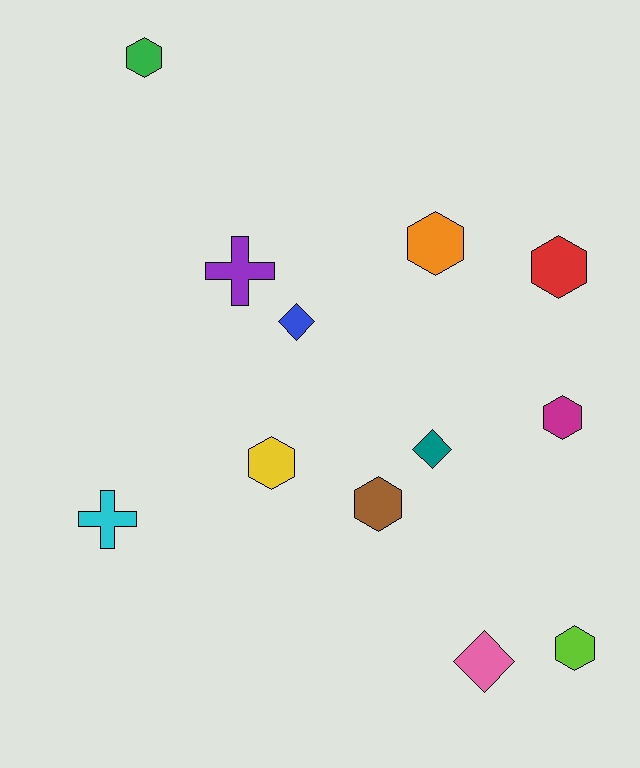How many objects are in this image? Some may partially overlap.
There are 12 objects.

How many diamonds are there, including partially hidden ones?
There are 3 diamonds.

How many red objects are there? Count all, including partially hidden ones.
There is 1 red object.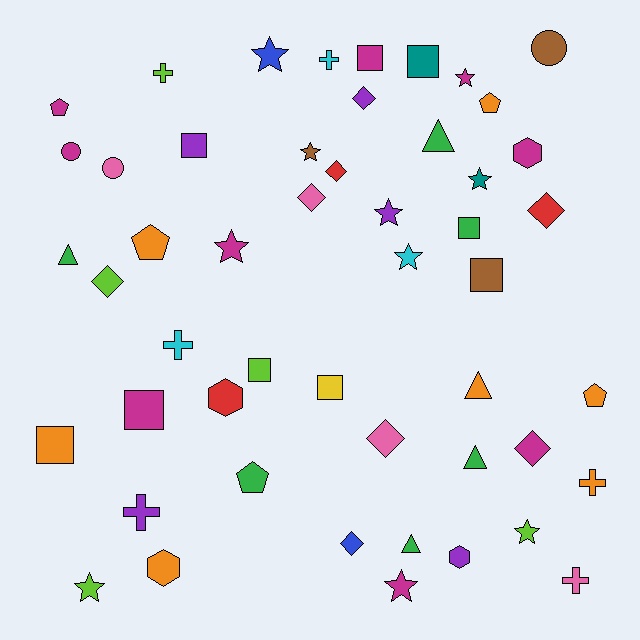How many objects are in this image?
There are 50 objects.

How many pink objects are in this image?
There are 4 pink objects.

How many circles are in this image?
There are 3 circles.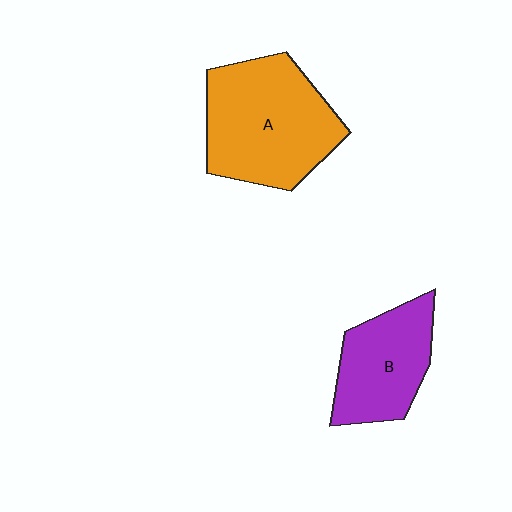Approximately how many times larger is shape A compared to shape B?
Approximately 1.5 times.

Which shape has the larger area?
Shape A (orange).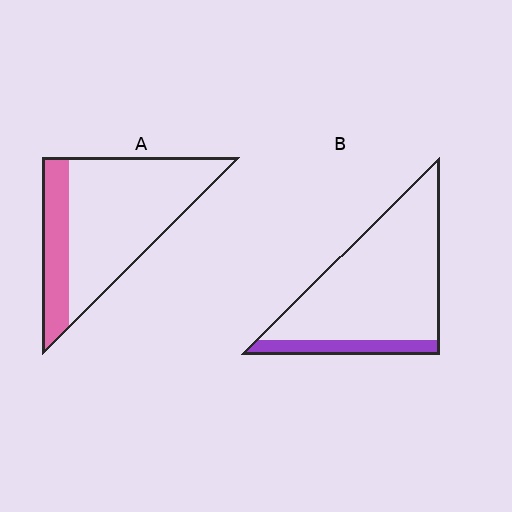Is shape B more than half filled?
No.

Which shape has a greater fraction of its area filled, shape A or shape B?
Shape A.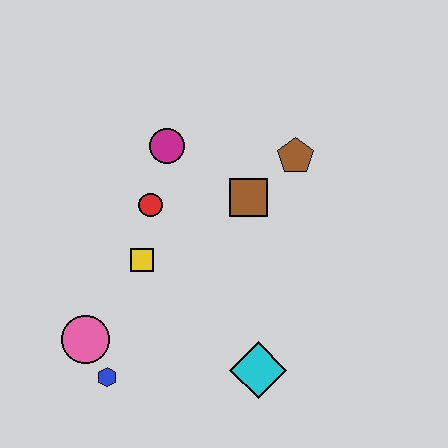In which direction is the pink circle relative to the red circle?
The pink circle is below the red circle.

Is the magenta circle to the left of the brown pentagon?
Yes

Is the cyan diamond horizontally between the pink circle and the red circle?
No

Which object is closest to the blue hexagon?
The pink circle is closest to the blue hexagon.